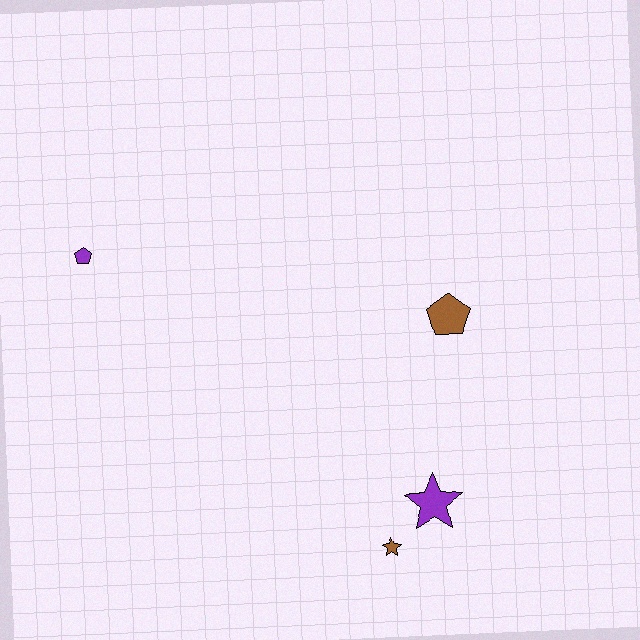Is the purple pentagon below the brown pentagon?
No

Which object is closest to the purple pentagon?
The brown pentagon is closest to the purple pentagon.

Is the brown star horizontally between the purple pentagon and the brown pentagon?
Yes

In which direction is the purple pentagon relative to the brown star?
The purple pentagon is above the brown star.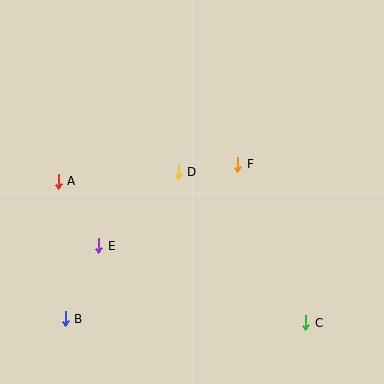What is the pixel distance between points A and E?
The distance between A and E is 76 pixels.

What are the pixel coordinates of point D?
Point D is at (178, 172).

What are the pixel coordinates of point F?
Point F is at (238, 164).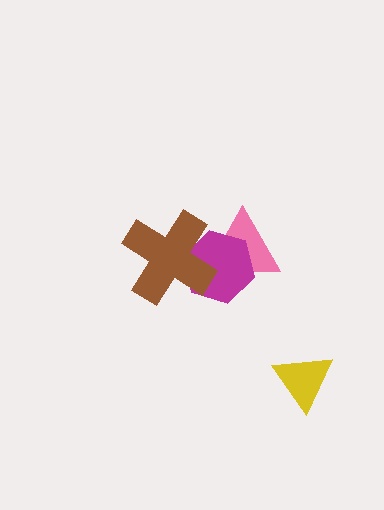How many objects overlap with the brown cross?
2 objects overlap with the brown cross.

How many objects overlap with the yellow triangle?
0 objects overlap with the yellow triangle.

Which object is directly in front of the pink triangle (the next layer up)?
The magenta hexagon is directly in front of the pink triangle.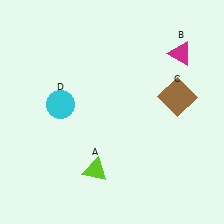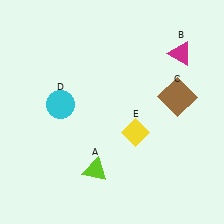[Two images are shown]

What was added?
A yellow diamond (E) was added in Image 2.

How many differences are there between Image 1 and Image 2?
There is 1 difference between the two images.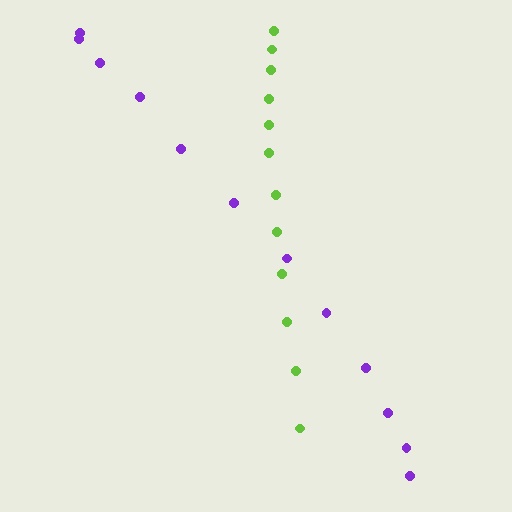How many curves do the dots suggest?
There are 2 distinct paths.